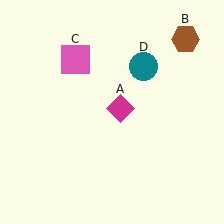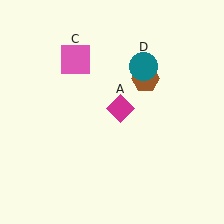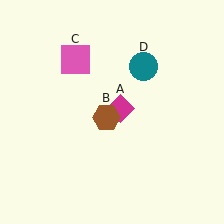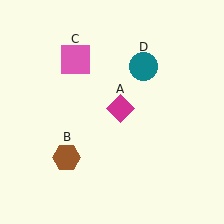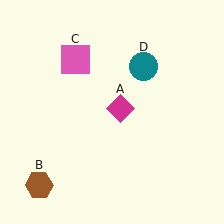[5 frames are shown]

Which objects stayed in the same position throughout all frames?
Magenta diamond (object A) and pink square (object C) and teal circle (object D) remained stationary.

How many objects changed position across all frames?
1 object changed position: brown hexagon (object B).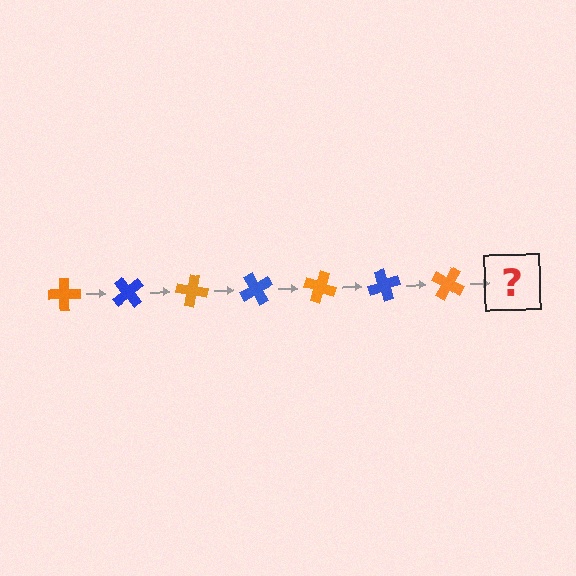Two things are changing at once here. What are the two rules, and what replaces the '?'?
The two rules are that it rotates 50 degrees each step and the color cycles through orange and blue. The '?' should be a blue cross, rotated 350 degrees from the start.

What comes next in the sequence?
The next element should be a blue cross, rotated 350 degrees from the start.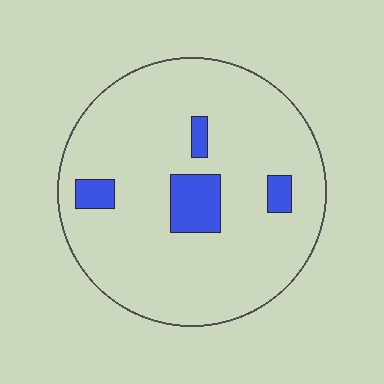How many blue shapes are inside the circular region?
4.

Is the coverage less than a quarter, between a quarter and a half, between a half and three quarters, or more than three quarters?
Less than a quarter.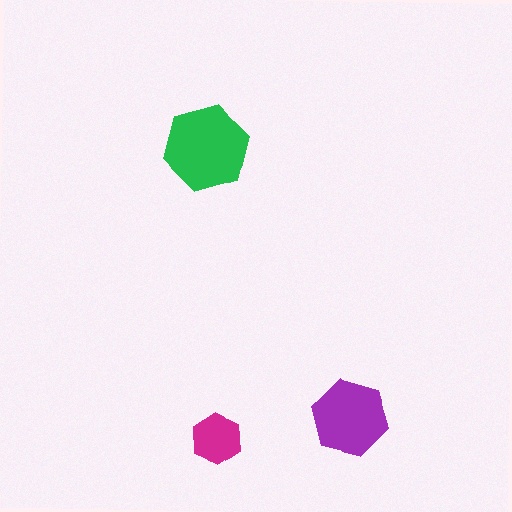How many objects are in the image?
There are 3 objects in the image.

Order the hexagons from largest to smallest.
the green one, the purple one, the magenta one.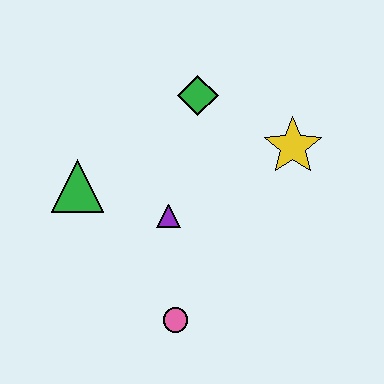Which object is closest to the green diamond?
The yellow star is closest to the green diamond.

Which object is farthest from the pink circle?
The green diamond is farthest from the pink circle.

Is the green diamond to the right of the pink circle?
Yes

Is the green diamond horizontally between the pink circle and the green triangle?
No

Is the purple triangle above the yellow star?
No